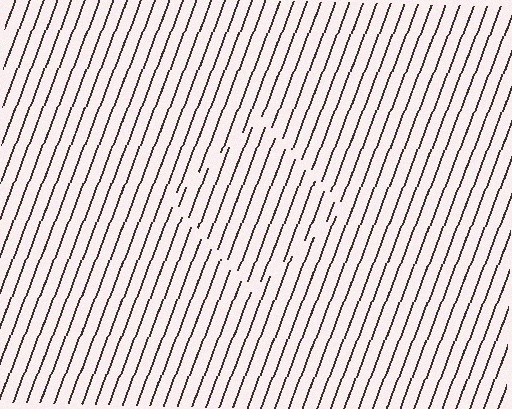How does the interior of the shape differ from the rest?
The interior of the shape contains the same grating, shifted by half a period — the contour is defined by the phase discontinuity where line-ends from the inner and outer gratings abut.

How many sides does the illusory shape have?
4 sides — the line-ends trace a square.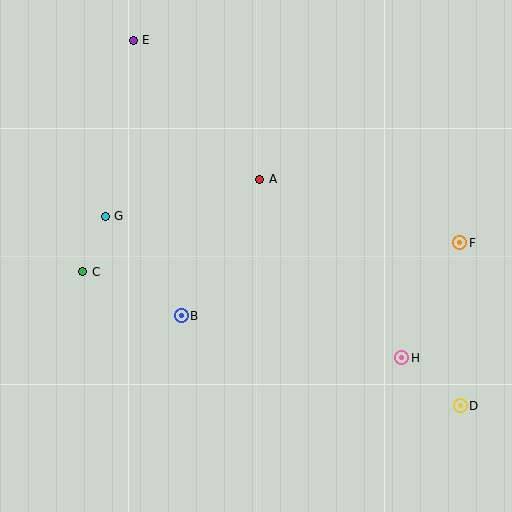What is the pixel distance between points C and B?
The distance between C and B is 108 pixels.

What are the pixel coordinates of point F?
Point F is at (460, 243).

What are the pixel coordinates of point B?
Point B is at (181, 316).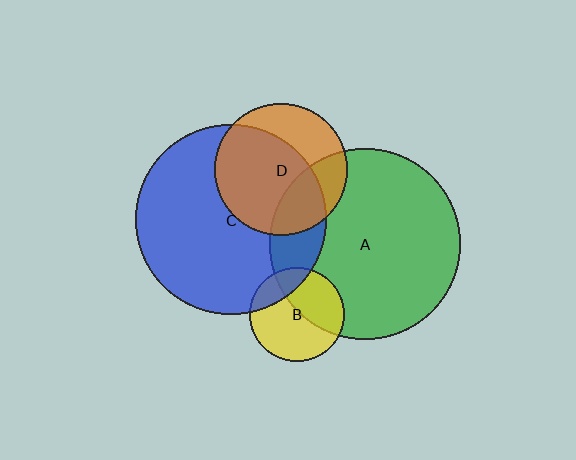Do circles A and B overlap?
Yes.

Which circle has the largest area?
Circle A (green).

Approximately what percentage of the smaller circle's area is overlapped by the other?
Approximately 40%.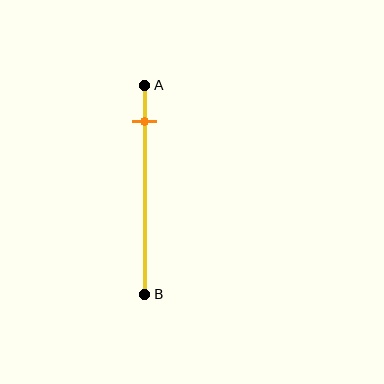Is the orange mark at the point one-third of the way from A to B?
No, the mark is at about 15% from A, not at the 33% one-third point.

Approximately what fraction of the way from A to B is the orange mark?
The orange mark is approximately 15% of the way from A to B.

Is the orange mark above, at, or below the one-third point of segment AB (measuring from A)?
The orange mark is above the one-third point of segment AB.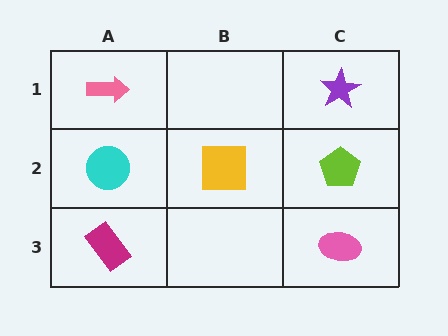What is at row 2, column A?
A cyan circle.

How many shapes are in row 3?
2 shapes.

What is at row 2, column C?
A lime pentagon.